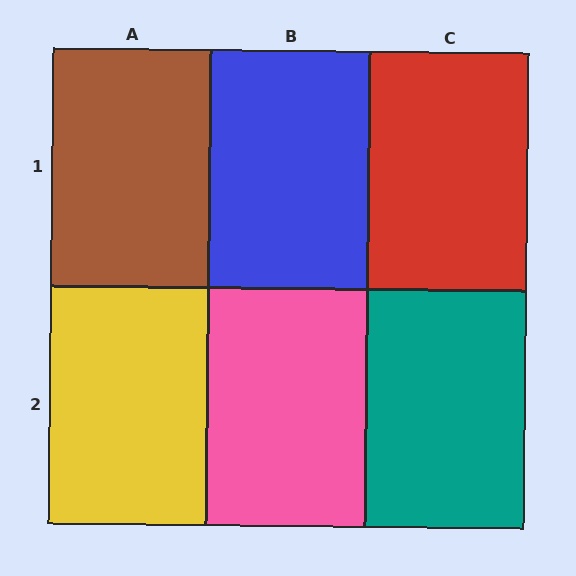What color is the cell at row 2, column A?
Yellow.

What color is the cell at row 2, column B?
Pink.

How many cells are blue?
1 cell is blue.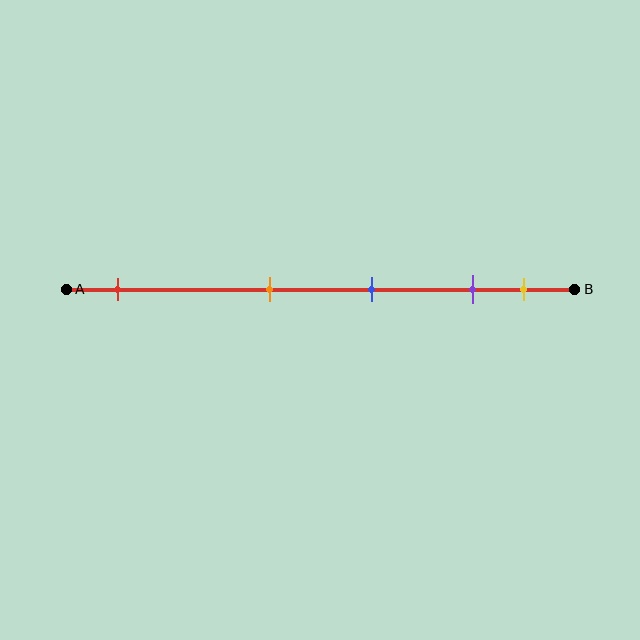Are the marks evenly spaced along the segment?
No, the marks are not evenly spaced.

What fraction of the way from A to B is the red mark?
The red mark is approximately 10% (0.1) of the way from A to B.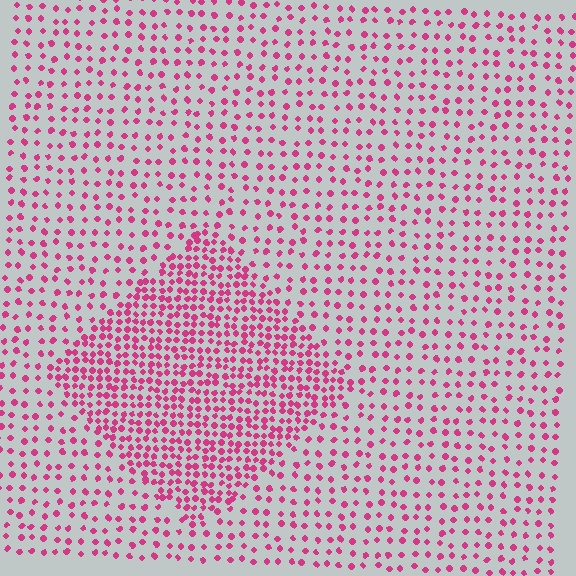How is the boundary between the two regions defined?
The boundary is defined by a change in element density (approximately 2.2x ratio). All elements are the same color, size, and shape.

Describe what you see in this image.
The image contains small magenta elements arranged at two different densities. A diamond-shaped region is visible where the elements are more densely packed than the surrounding area.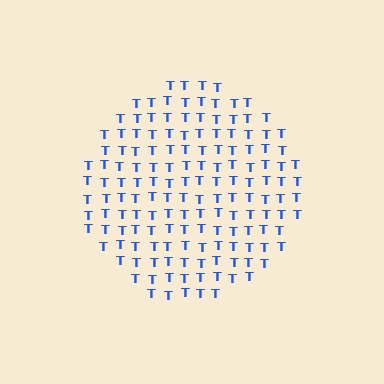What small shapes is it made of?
It is made of small letter T's.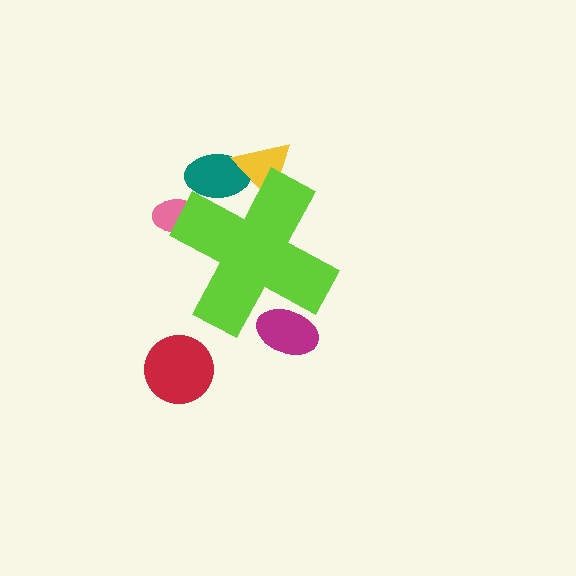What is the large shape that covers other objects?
A lime cross.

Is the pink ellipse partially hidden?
Yes, the pink ellipse is partially hidden behind the lime cross.